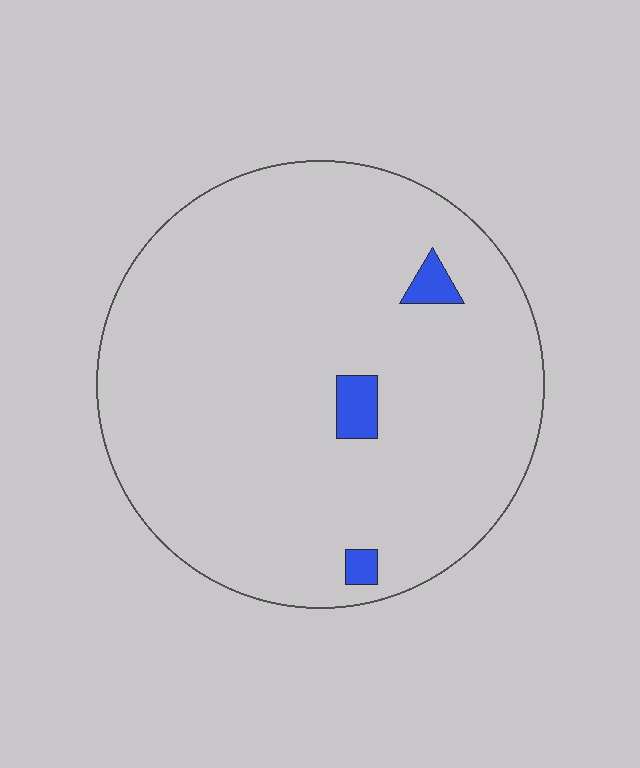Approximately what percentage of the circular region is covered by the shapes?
Approximately 5%.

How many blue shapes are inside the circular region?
3.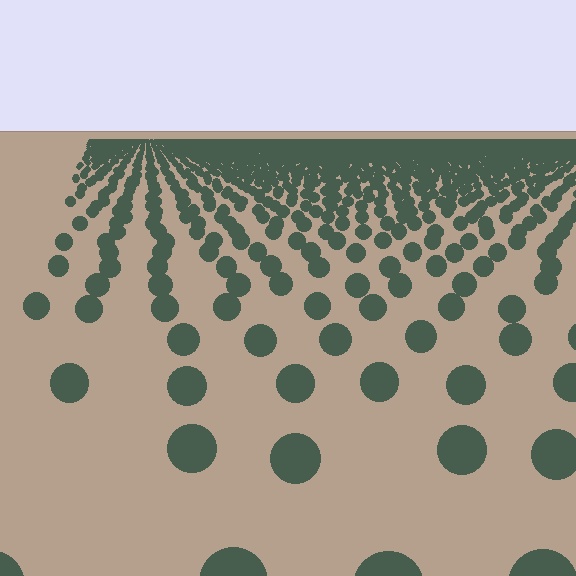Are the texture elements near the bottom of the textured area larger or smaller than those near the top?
Larger. Near the bottom, elements are closer to the viewer and appear at a bigger on-screen size.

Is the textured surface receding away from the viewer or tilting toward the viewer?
The surface is receding away from the viewer. Texture elements get smaller and denser toward the top.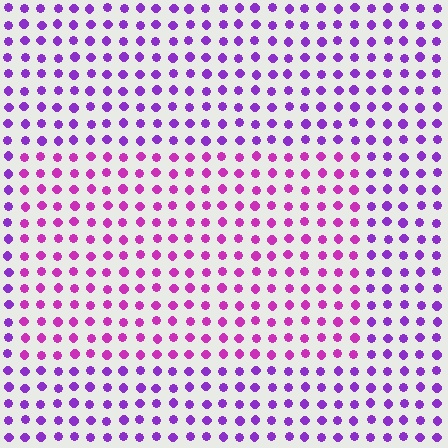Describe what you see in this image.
The image is filled with small purple elements in a uniform arrangement. A rectangle-shaped region is visible where the elements are tinted to a slightly different hue, forming a subtle color boundary.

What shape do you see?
I see a rectangle.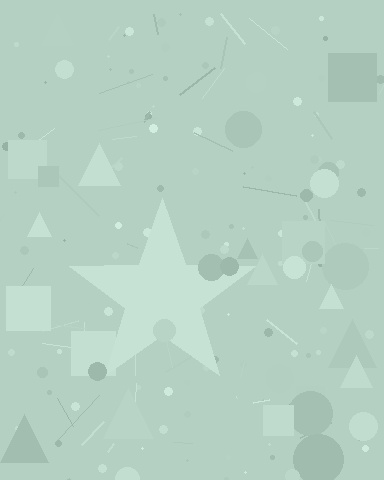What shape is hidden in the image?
A star is hidden in the image.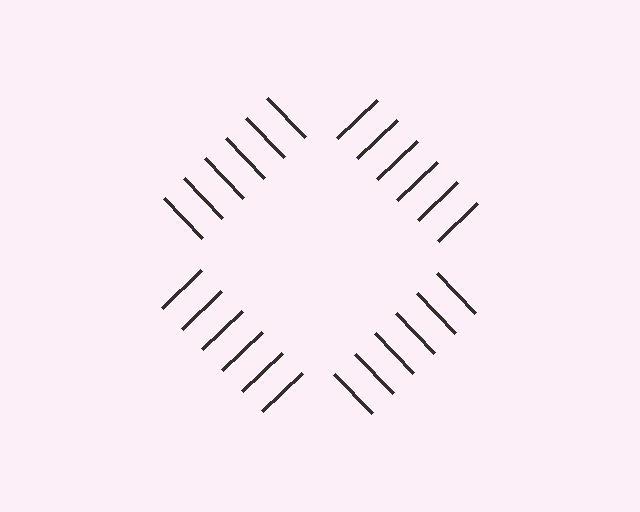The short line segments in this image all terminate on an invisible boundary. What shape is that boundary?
An illusory square — the line segments terminate on its edges but no continuous stroke is drawn.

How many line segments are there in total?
24 — 6 along each of the 4 edges.